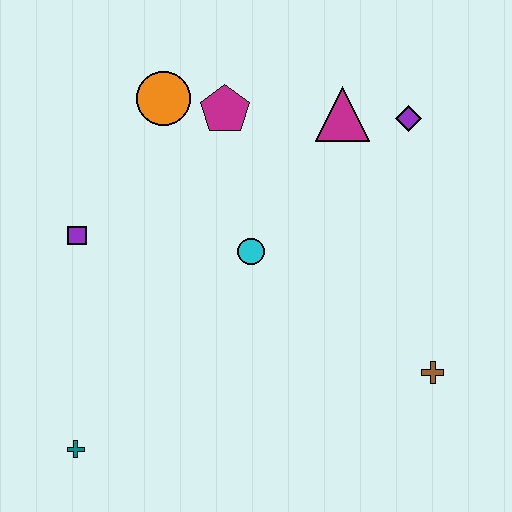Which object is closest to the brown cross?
The cyan circle is closest to the brown cross.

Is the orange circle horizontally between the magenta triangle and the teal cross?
Yes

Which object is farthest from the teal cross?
The purple diamond is farthest from the teal cross.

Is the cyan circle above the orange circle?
No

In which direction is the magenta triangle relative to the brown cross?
The magenta triangle is above the brown cross.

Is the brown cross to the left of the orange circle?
No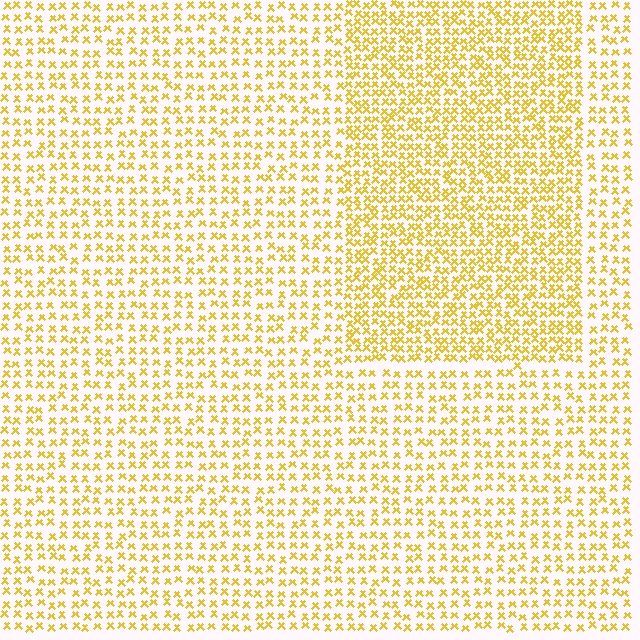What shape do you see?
I see a rectangle.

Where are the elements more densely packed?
The elements are more densely packed inside the rectangle boundary.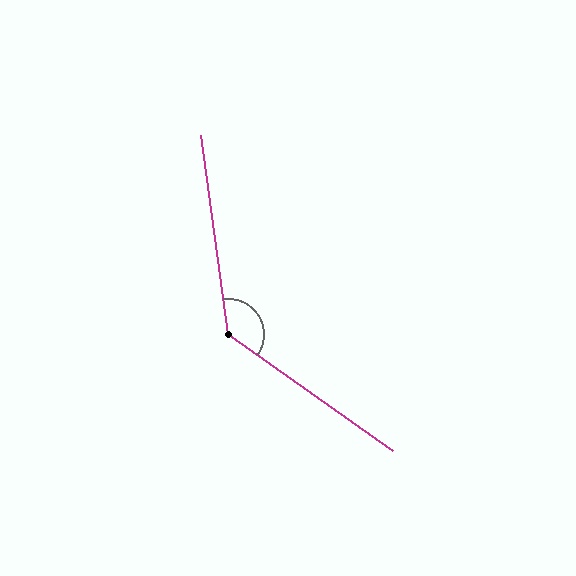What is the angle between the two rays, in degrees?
Approximately 133 degrees.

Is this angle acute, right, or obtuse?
It is obtuse.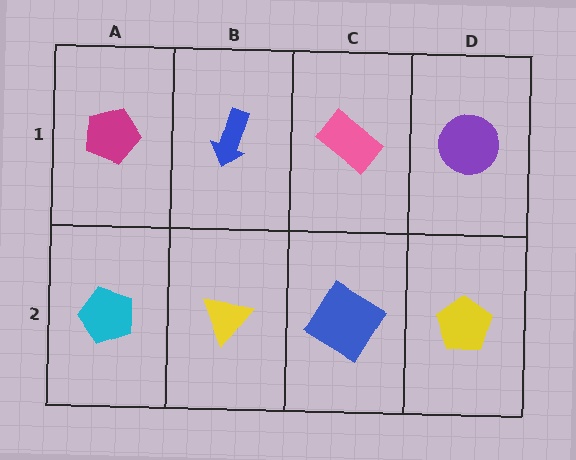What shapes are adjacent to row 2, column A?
A magenta pentagon (row 1, column A), a yellow triangle (row 2, column B).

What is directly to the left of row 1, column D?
A pink rectangle.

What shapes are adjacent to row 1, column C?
A blue diamond (row 2, column C), a blue arrow (row 1, column B), a purple circle (row 1, column D).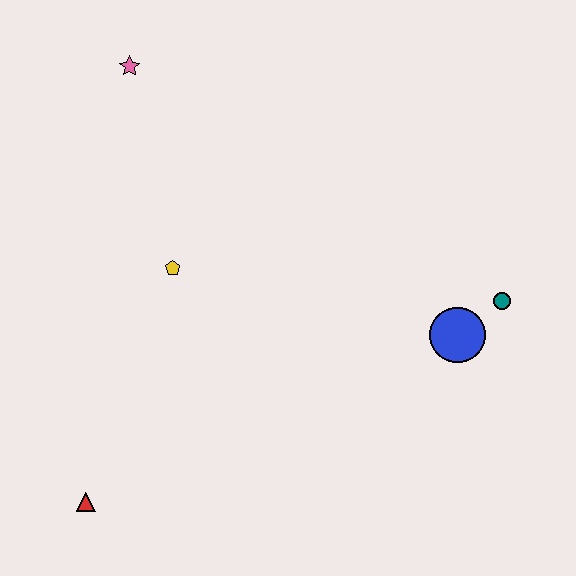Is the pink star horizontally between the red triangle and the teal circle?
Yes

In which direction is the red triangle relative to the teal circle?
The red triangle is to the left of the teal circle.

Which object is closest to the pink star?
The yellow pentagon is closest to the pink star.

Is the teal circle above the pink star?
No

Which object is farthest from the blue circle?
The pink star is farthest from the blue circle.